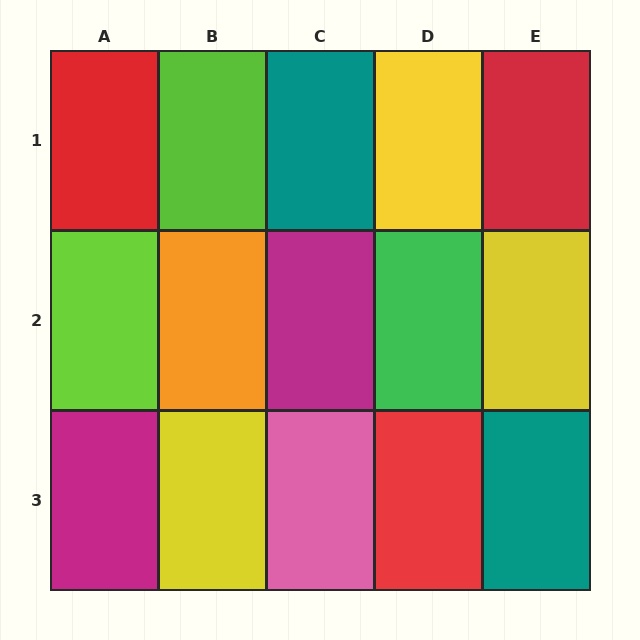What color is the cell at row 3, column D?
Red.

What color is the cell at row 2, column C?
Magenta.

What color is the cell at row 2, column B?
Orange.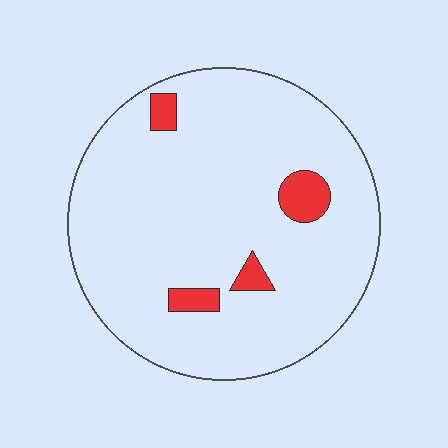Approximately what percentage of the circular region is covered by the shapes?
Approximately 5%.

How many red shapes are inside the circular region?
4.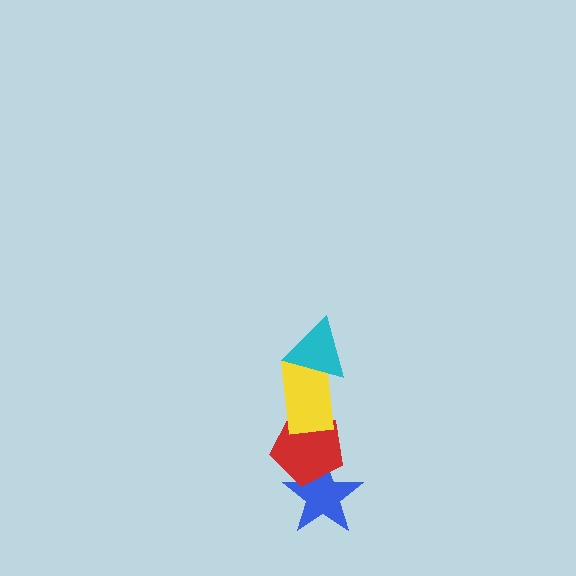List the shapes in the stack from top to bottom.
From top to bottom: the cyan triangle, the yellow rectangle, the red pentagon, the blue star.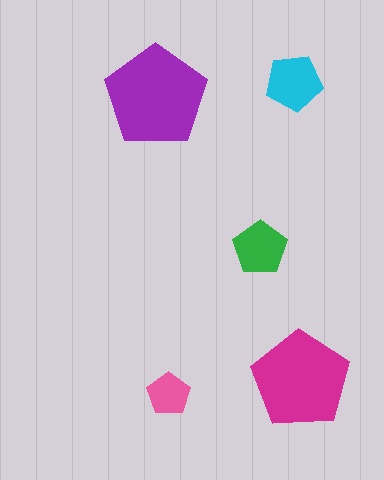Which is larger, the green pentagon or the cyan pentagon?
The cyan one.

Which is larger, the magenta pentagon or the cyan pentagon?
The magenta one.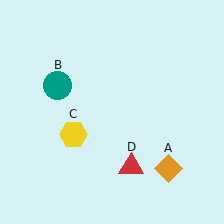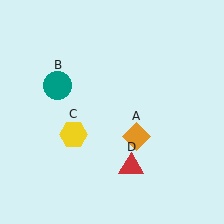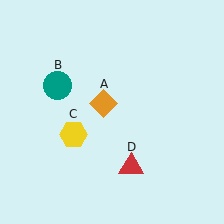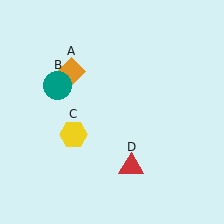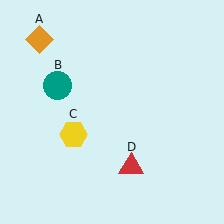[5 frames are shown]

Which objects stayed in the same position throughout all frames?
Teal circle (object B) and yellow hexagon (object C) and red triangle (object D) remained stationary.